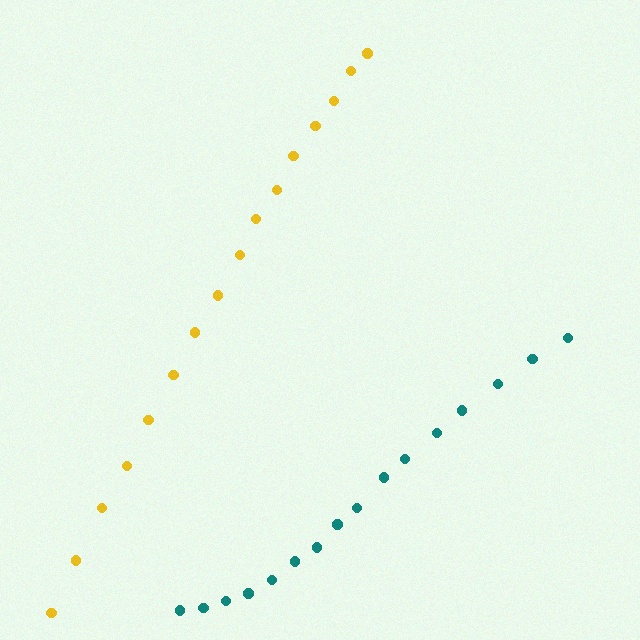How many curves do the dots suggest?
There are 2 distinct paths.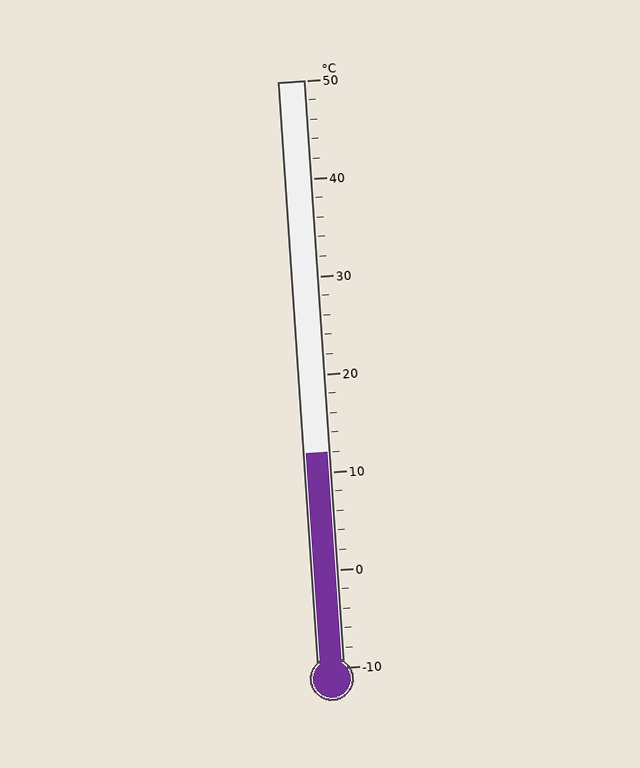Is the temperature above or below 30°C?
The temperature is below 30°C.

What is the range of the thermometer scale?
The thermometer scale ranges from -10°C to 50°C.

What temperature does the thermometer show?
The thermometer shows approximately 12°C.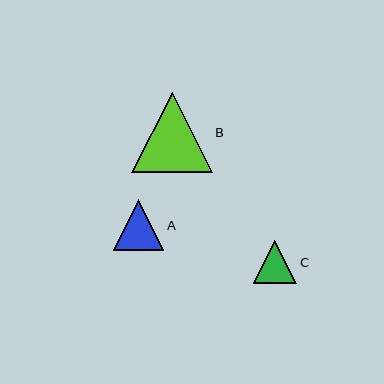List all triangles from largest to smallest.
From largest to smallest: B, A, C.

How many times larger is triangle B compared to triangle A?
Triangle B is approximately 1.6 times the size of triangle A.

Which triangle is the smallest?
Triangle C is the smallest with a size of approximately 43 pixels.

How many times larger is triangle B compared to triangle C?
Triangle B is approximately 1.9 times the size of triangle C.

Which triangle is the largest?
Triangle B is the largest with a size of approximately 81 pixels.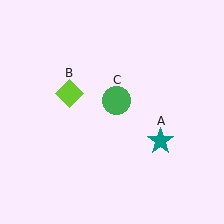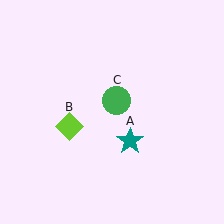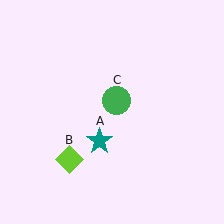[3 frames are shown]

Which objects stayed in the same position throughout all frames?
Green circle (object C) remained stationary.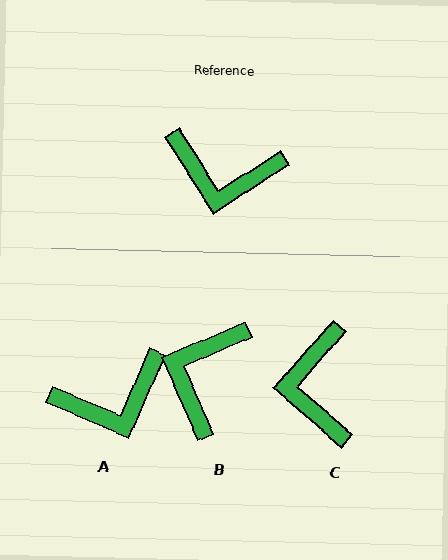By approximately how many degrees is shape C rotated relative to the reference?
Approximately 74 degrees clockwise.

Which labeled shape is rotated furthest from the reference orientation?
B, about 99 degrees away.